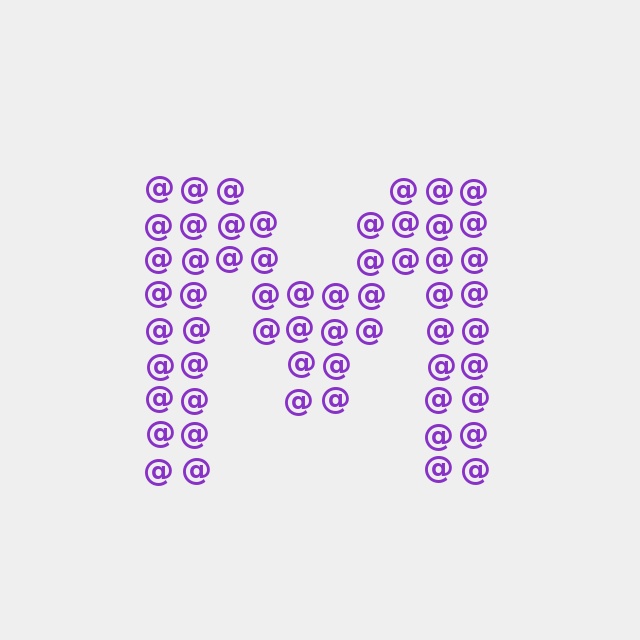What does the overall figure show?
The overall figure shows the letter M.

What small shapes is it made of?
It is made of small at signs.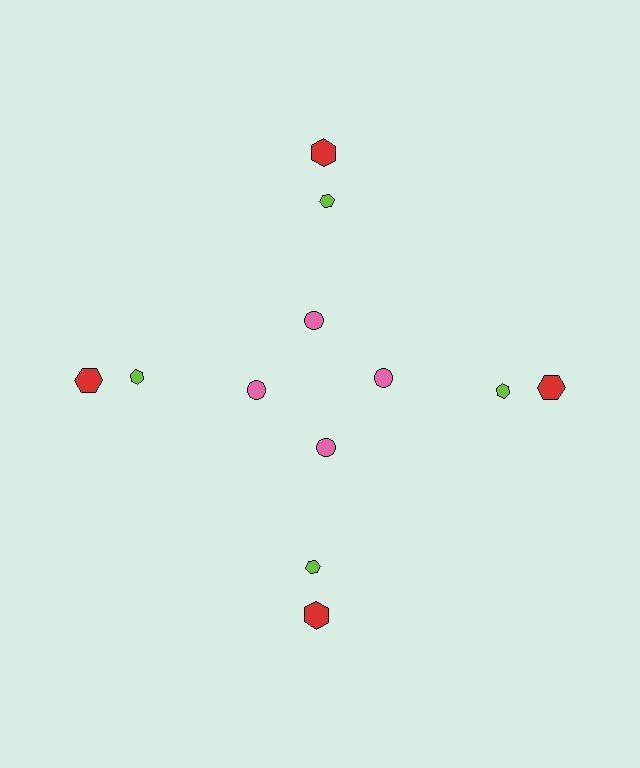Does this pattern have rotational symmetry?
Yes, this pattern has 4-fold rotational symmetry. It looks the same after rotating 90 degrees around the center.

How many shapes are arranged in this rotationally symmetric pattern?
There are 12 shapes, arranged in 4 groups of 3.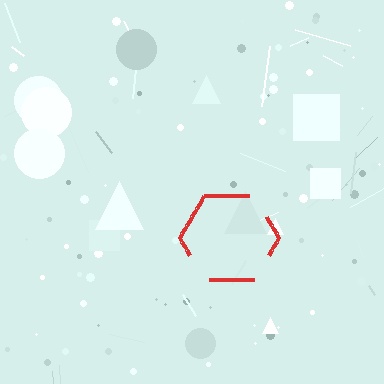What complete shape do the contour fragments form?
The contour fragments form a hexagon.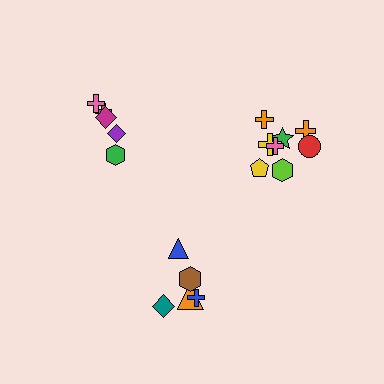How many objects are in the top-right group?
There are 8 objects.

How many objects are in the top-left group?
There are 5 objects.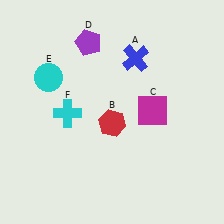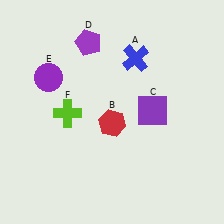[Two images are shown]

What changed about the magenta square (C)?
In Image 1, C is magenta. In Image 2, it changed to purple.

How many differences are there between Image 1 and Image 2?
There are 3 differences between the two images.